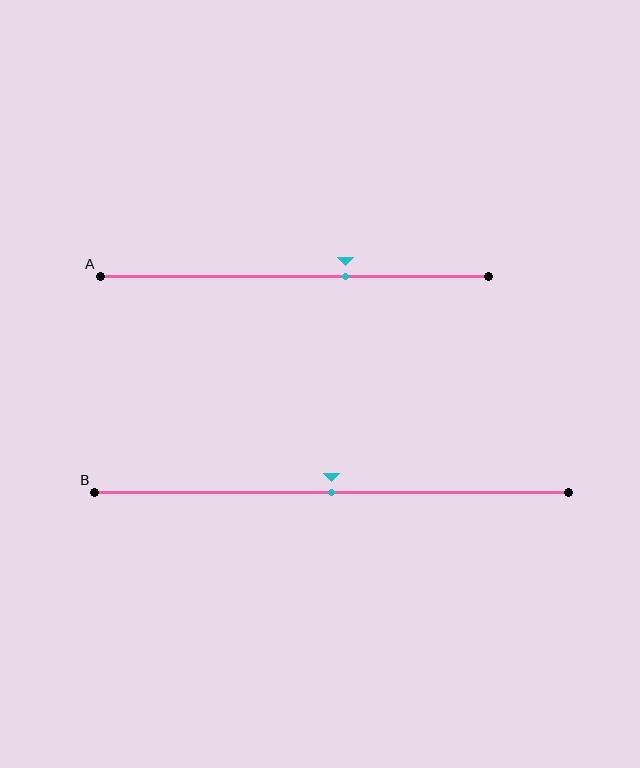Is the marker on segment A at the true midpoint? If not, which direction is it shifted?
No, the marker on segment A is shifted to the right by about 13% of the segment length.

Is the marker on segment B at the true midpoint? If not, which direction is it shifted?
Yes, the marker on segment B is at the true midpoint.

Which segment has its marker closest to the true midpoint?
Segment B has its marker closest to the true midpoint.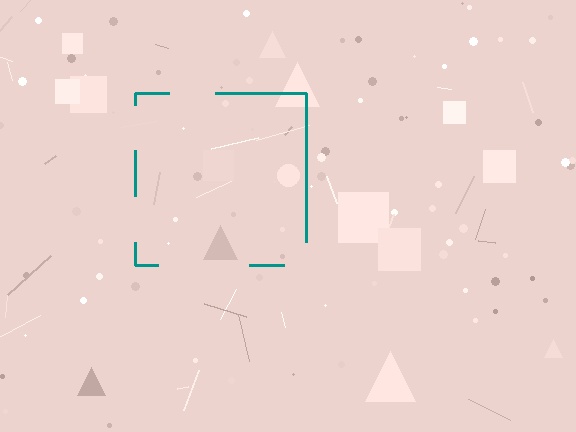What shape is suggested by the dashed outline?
The dashed outline suggests a square.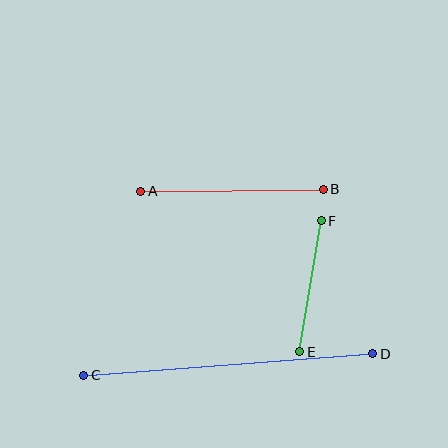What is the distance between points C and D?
The distance is approximately 290 pixels.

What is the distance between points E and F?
The distance is approximately 132 pixels.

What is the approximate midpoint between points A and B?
The midpoint is at approximately (232, 190) pixels.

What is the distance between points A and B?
The distance is approximately 182 pixels.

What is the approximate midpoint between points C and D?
The midpoint is at approximately (228, 365) pixels.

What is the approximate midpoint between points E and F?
The midpoint is at approximately (310, 286) pixels.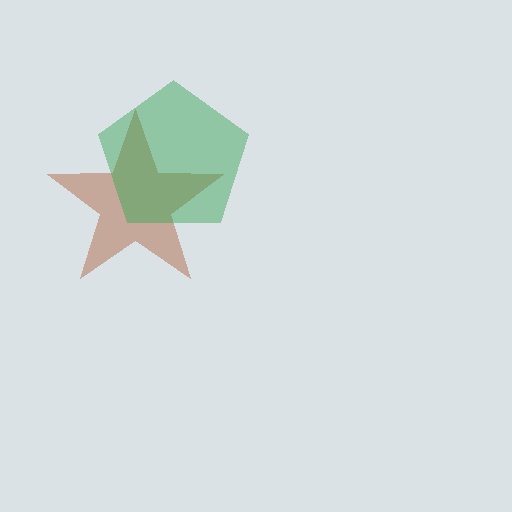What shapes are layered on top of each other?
The layered shapes are: a brown star, a green pentagon.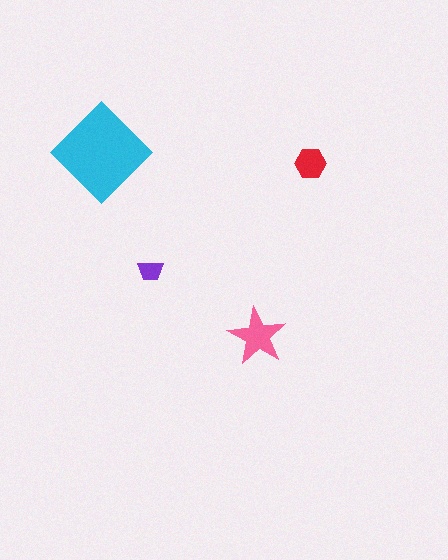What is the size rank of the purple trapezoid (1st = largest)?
4th.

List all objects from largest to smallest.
The cyan diamond, the pink star, the red hexagon, the purple trapezoid.